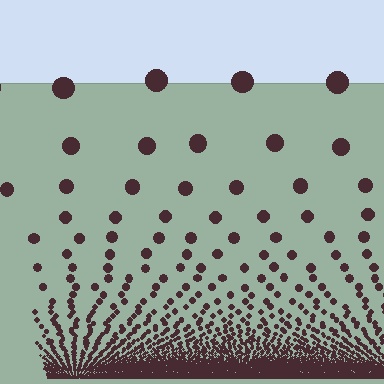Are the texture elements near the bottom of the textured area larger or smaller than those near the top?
Smaller. The gradient is inverted — elements near the bottom are smaller and denser.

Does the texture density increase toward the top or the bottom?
Density increases toward the bottom.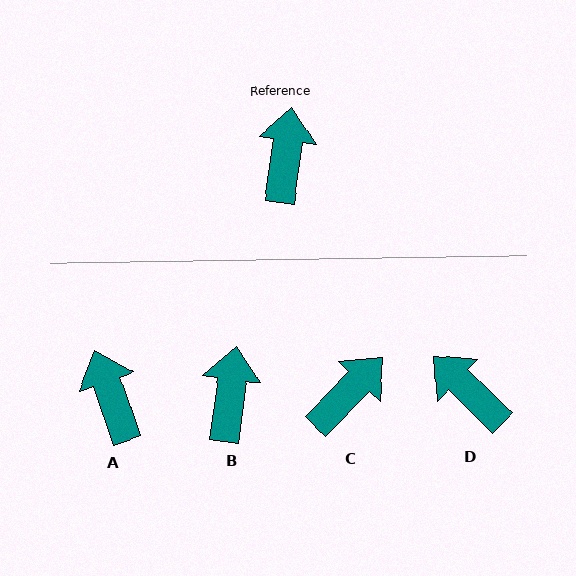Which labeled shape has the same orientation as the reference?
B.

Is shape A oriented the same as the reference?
No, it is off by about 27 degrees.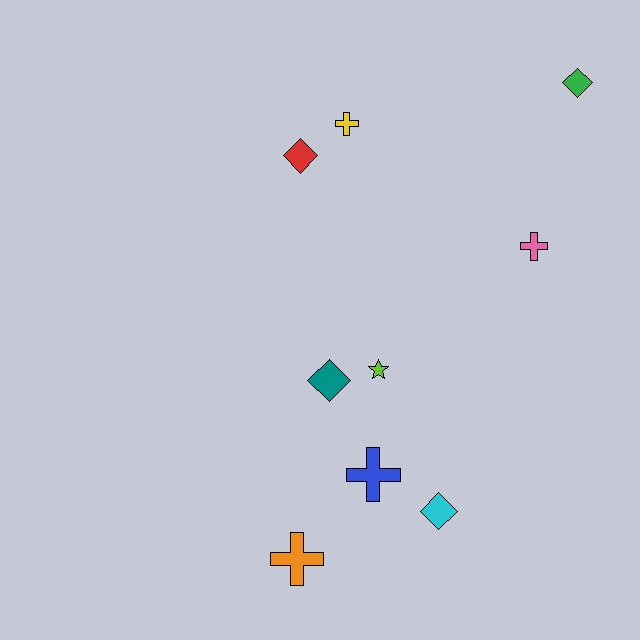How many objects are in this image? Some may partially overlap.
There are 9 objects.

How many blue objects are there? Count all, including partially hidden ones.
There is 1 blue object.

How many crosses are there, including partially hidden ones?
There are 4 crosses.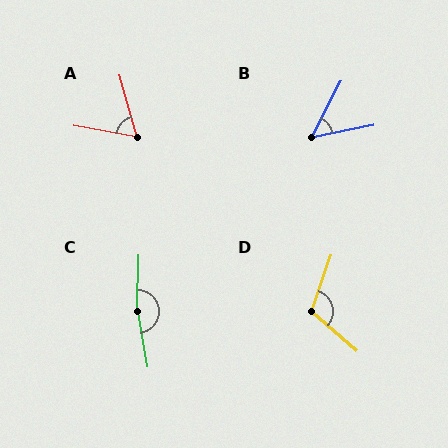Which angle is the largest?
C, at approximately 169 degrees.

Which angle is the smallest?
B, at approximately 52 degrees.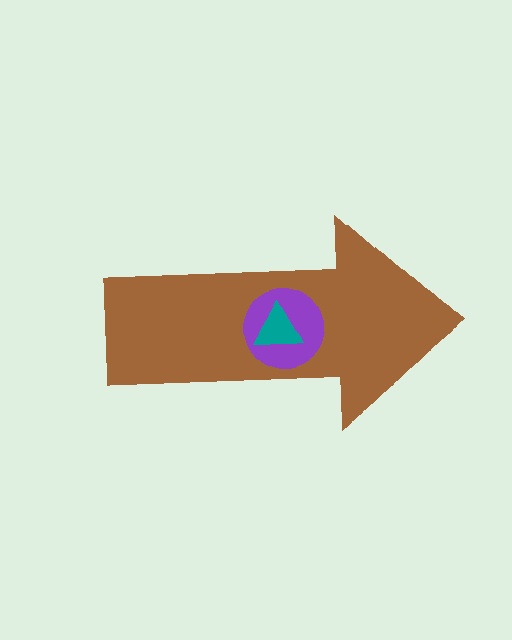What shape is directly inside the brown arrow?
The purple circle.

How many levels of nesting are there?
3.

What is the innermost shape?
The teal triangle.